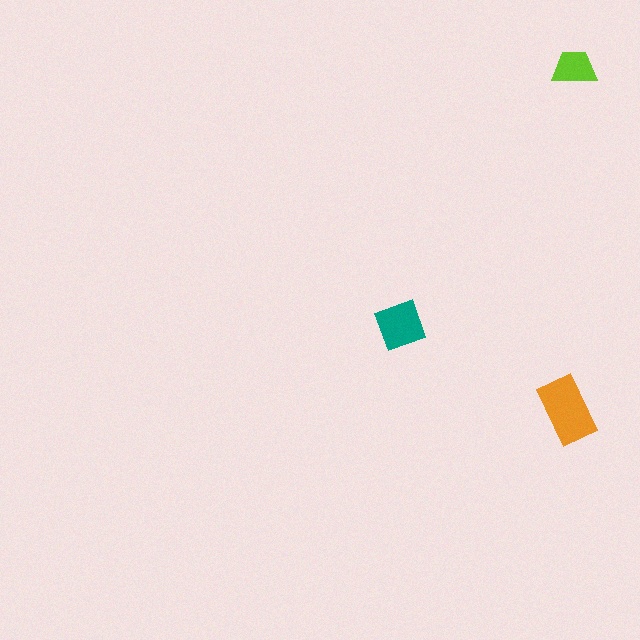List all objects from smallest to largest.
The lime trapezoid, the teal diamond, the orange rectangle.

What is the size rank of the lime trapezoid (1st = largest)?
3rd.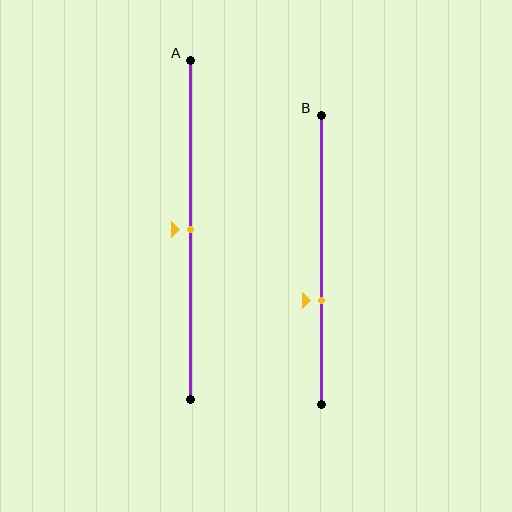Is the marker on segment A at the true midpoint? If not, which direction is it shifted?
Yes, the marker on segment A is at the true midpoint.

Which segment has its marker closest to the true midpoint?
Segment A has its marker closest to the true midpoint.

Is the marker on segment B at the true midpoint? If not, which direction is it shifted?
No, the marker on segment B is shifted downward by about 14% of the segment length.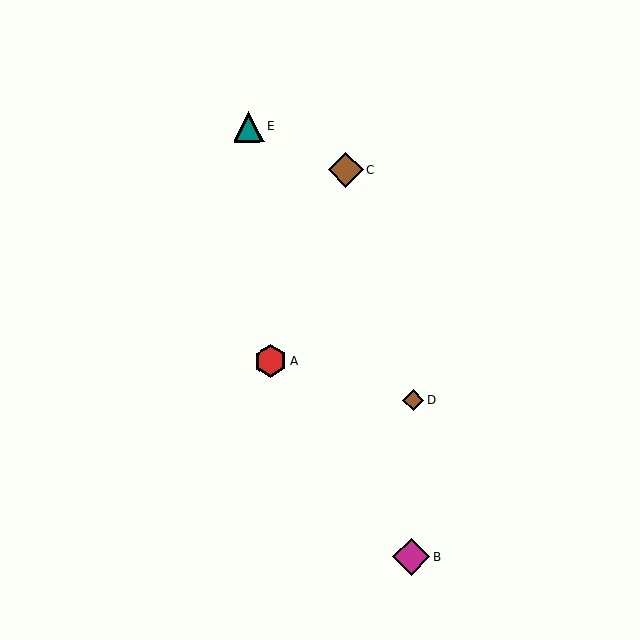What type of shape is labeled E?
Shape E is a teal triangle.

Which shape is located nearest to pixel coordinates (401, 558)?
The magenta diamond (labeled B) at (411, 557) is nearest to that location.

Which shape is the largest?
The magenta diamond (labeled B) is the largest.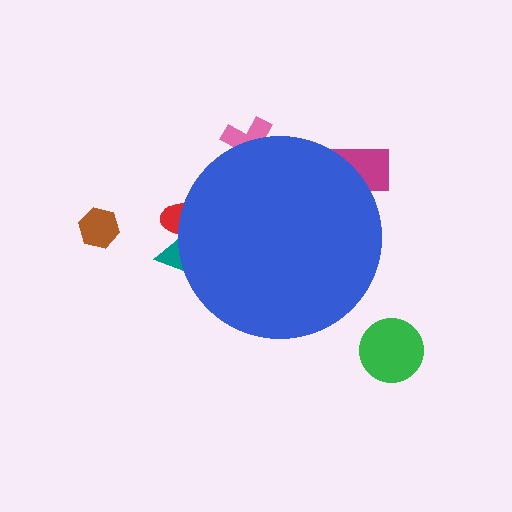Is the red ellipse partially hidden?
Yes, the red ellipse is partially hidden behind the blue circle.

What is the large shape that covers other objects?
A blue circle.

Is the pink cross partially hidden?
Yes, the pink cross is partially hidden behind the blue circle.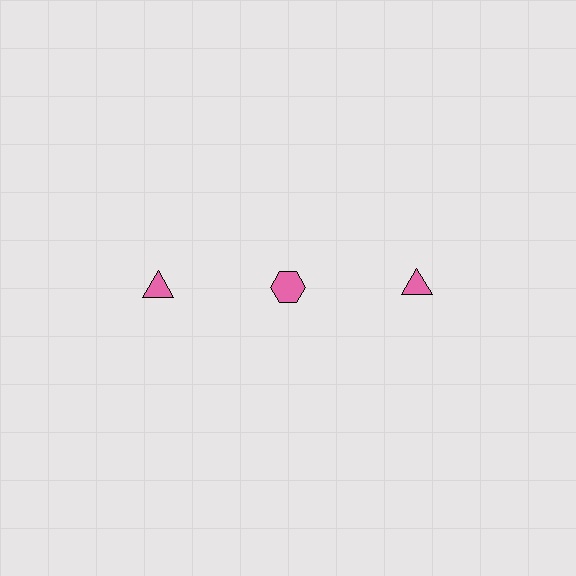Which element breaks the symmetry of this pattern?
The pink hexagon in the top row, second from left column breaks the symmetry. All other shapes are pink triangles.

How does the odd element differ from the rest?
It has a different shape: hexagon instead of triangle.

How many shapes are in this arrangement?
There are 3 shapes arranged in a grid pattern.